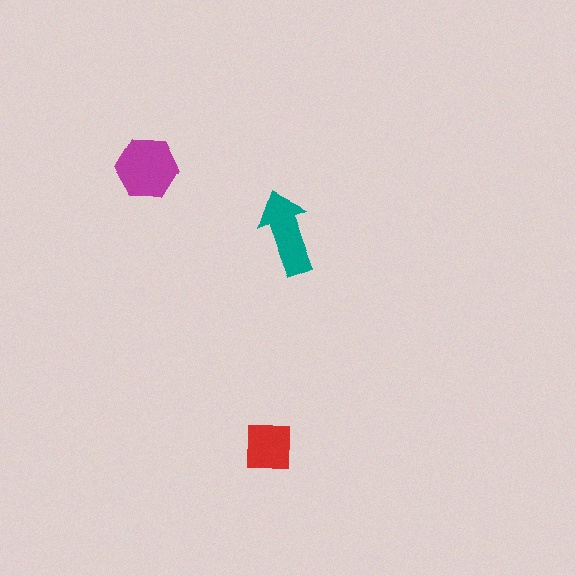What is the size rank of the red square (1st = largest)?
3rd.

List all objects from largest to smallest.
The magenta hexagon, the teal arrow, the red square.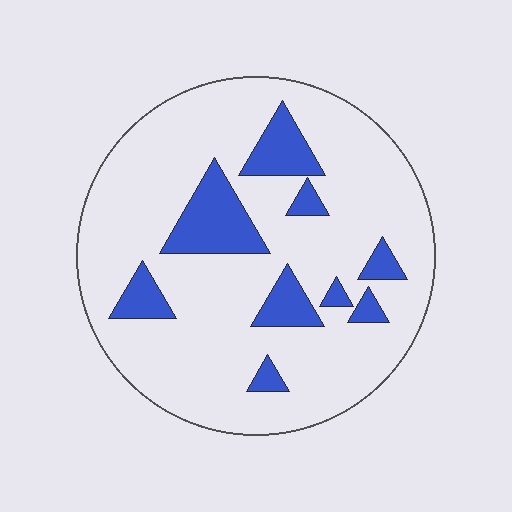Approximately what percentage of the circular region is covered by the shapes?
Approximately 15%.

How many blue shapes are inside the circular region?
9.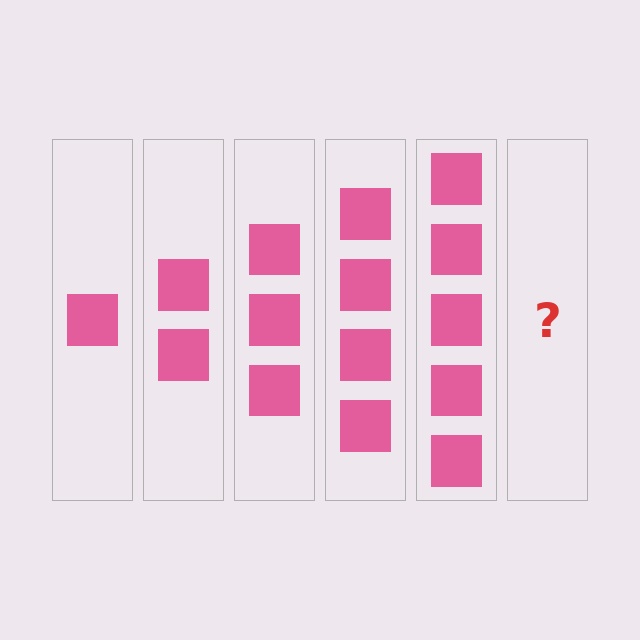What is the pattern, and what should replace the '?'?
The pattern is that each step adds one more square. The '?' should be 6 squares.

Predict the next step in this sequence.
The next step is 6 squares.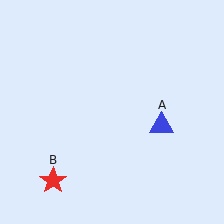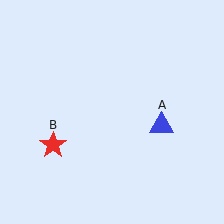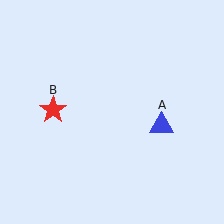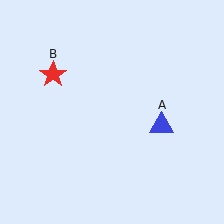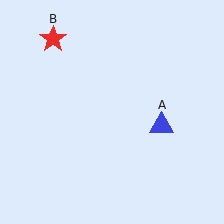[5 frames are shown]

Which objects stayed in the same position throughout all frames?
Blue triangle (object A) remained stationary.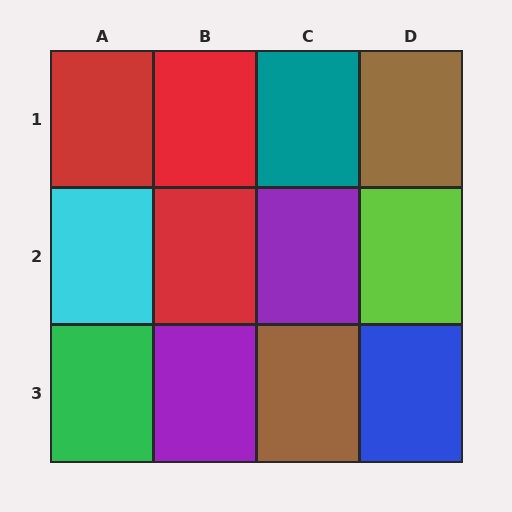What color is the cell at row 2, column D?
Lime.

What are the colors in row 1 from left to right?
Red, red, teal, brown.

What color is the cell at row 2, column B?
Red.